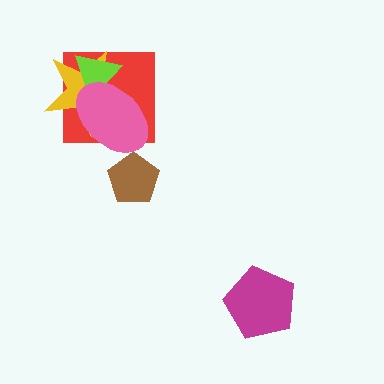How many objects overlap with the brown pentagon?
0 objects overlap with the brown pentagon.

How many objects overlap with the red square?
3 objects overlap with the red square.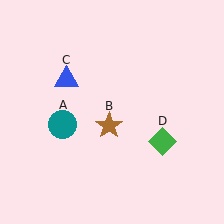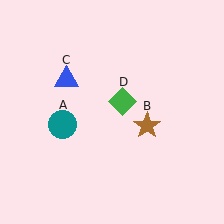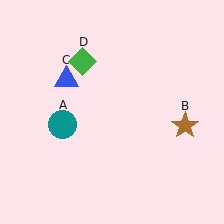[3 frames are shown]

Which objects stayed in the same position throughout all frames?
Teal circle (object A) and blue triangle (object C) remained stationary.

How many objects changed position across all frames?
2 objects changed position: brown star (object B), green diamond (object D).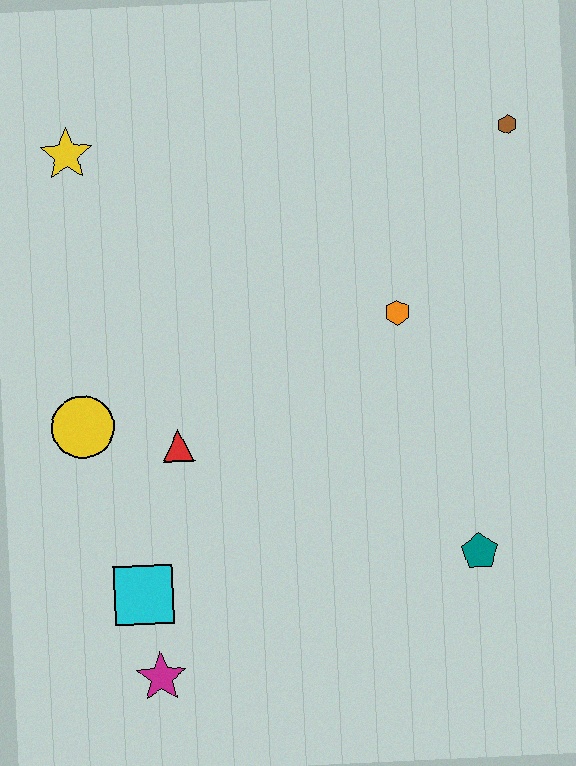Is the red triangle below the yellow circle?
Yes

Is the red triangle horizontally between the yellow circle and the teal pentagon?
Yes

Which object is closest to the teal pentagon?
The orange hexagon is closest to the teal pentagon.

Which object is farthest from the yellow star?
The teal pentagon is farthest from the yellow star.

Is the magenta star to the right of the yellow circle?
Yes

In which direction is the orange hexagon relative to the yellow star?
The orange hexagon is to the right of the yellow star.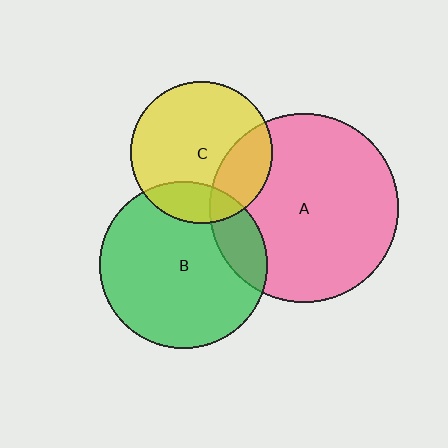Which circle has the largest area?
Circle A (pink).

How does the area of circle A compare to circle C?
Approximately 1.8 times.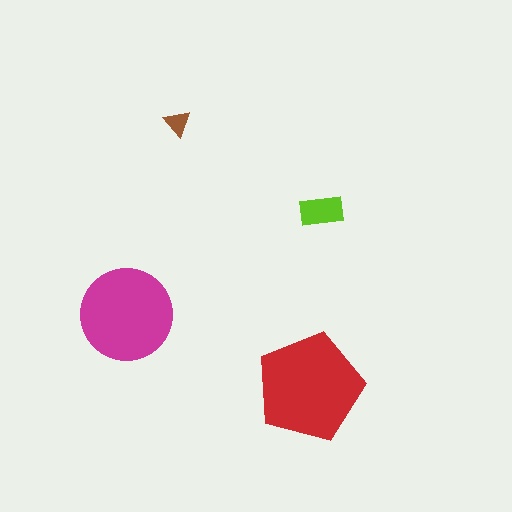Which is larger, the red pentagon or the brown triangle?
The red pentagon.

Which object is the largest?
The red pentagon.